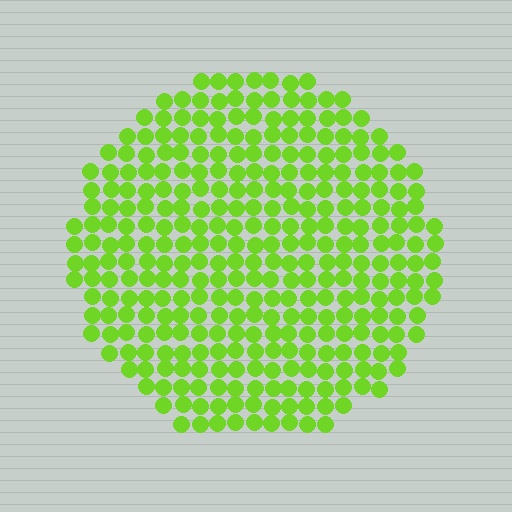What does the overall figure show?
The overall figure shows a circle.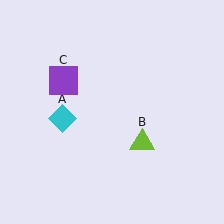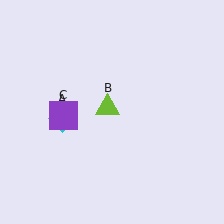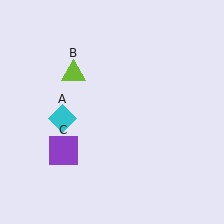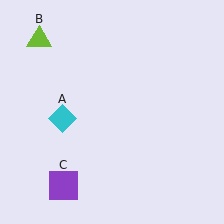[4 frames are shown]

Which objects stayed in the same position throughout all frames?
Cyan diamond (object A) remained stationary.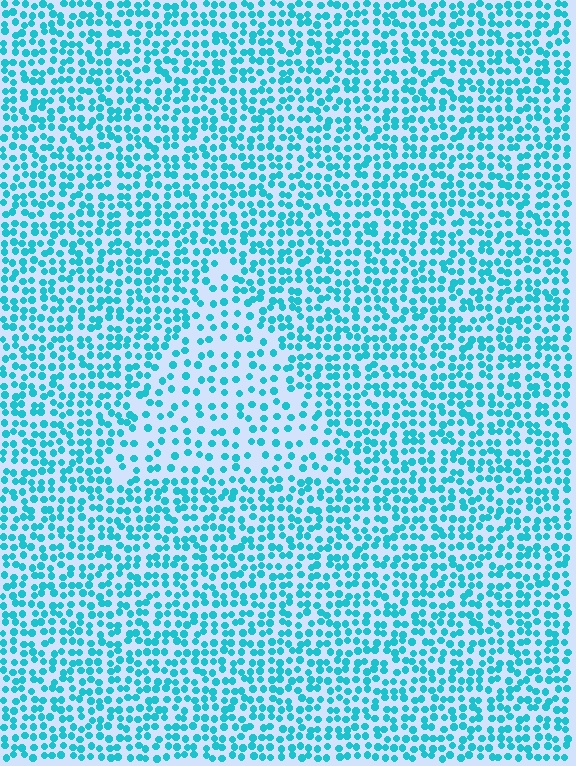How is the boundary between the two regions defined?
The boundary is defined by a change in element density (approximately 1.8x ratio). All elements are the same color, size, and shape.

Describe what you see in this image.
The image contains small cyan elements arranged at two different densities. A triangle-shaped region is visible where the elements are less densely packed than the surrounding area.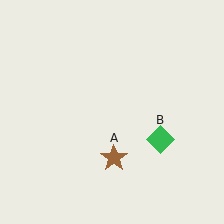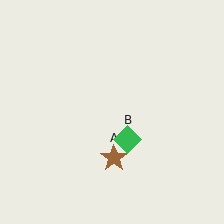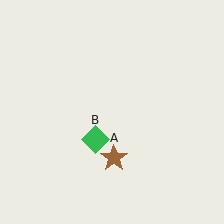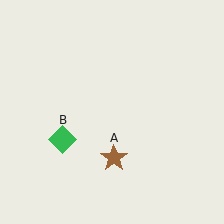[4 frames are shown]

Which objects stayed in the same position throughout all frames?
Brown star (object A) remained stationary.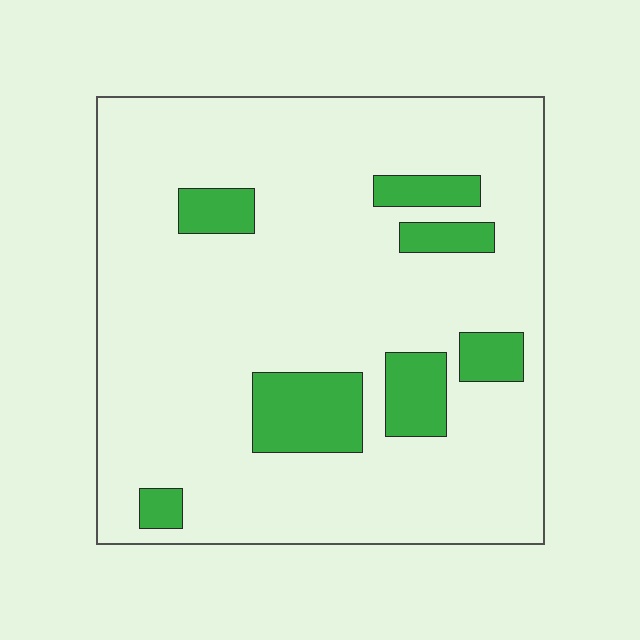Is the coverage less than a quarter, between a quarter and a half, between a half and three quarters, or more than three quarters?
Less than a quarter.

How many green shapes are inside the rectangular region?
7.